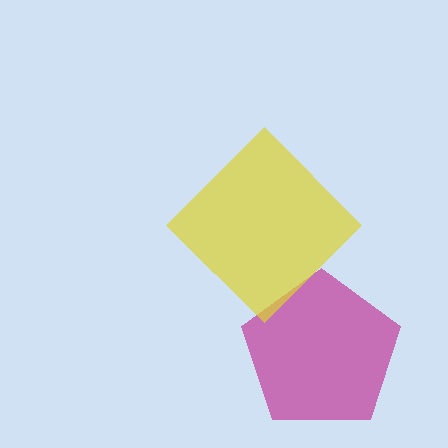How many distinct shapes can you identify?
There are 2 distinct shapes: a magenta pentagon, a yellow diamond.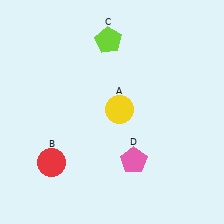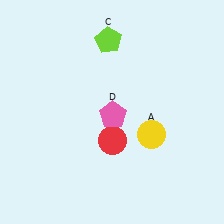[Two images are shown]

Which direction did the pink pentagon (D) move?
The pink pentagon (D) moved up.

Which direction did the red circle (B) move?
The red circle (B) moved right.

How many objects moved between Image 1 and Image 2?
3 objects moved between the two images.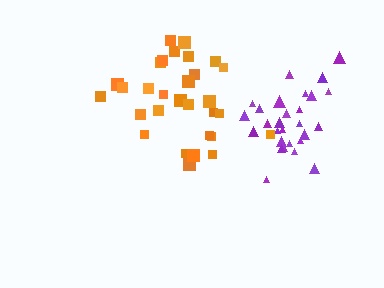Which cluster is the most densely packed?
Purple.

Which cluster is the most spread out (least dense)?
Orange.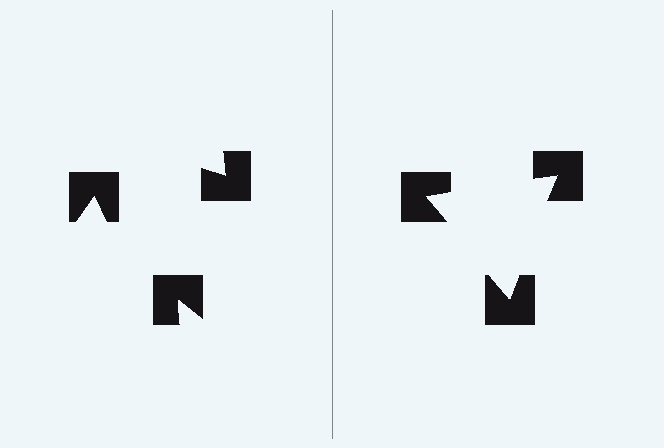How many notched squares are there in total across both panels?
6 — 3 on each side.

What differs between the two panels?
The notched squares are positioned identically on both sides; only the wedge orientations differ. On the right they align to a triangle; on the left they are misaligned.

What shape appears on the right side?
An illusory triangle.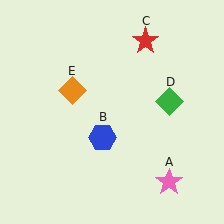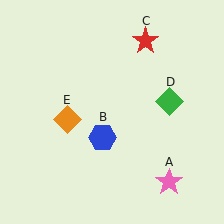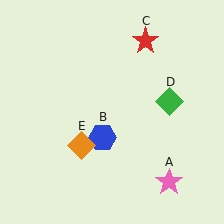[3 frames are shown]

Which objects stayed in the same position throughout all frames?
Pink star (object A) and blue hexagon (object B) and red star (object C) and green diamond (object D) remained stationary.